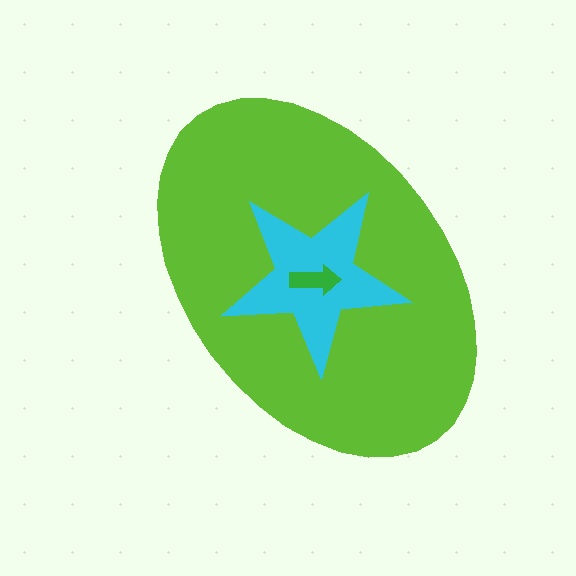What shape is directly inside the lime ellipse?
The cyan star.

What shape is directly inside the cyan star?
The green arrow.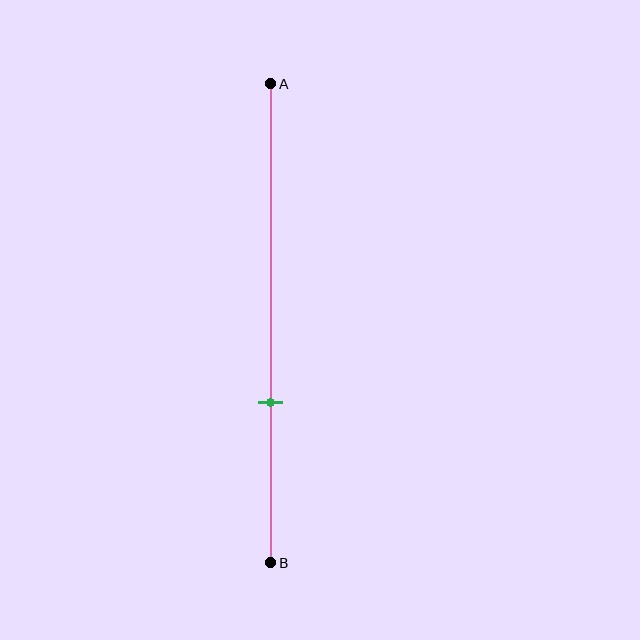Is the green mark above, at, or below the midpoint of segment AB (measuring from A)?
The green mark is below the midpoint of segment AB.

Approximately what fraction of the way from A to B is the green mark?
The green mark is approximately 65% of the way from A to B.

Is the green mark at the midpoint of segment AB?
No, the mark is at about 65% from A, not at the 50% midpoint.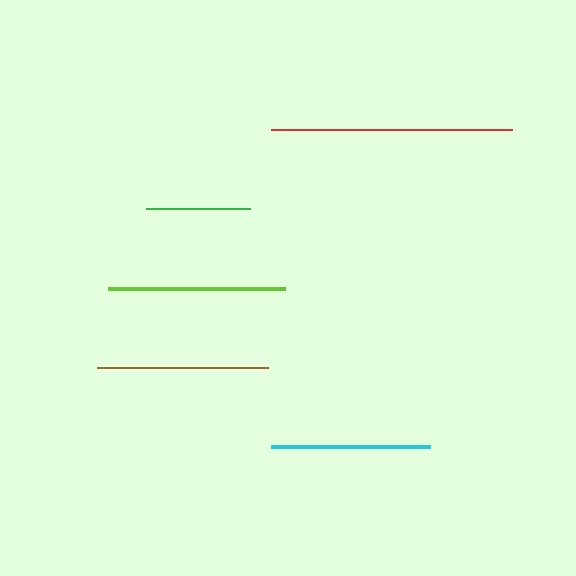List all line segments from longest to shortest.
From longest to shortest: red, lime, brown, cyan, green.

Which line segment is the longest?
The red line is the longest at approximately 241 pixels.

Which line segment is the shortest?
The green line is the shortest at approximately 104 pixels.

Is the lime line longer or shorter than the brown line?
The lime line is longer than the brown line.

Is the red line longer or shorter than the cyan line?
The red line is longer than the cyan line.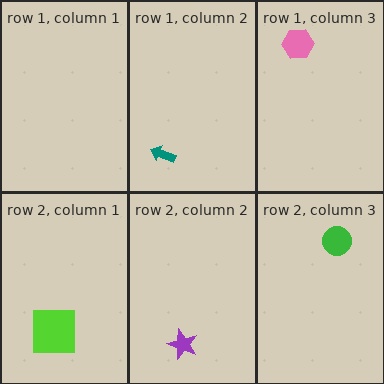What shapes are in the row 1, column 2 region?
The teal arrow.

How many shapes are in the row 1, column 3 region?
1.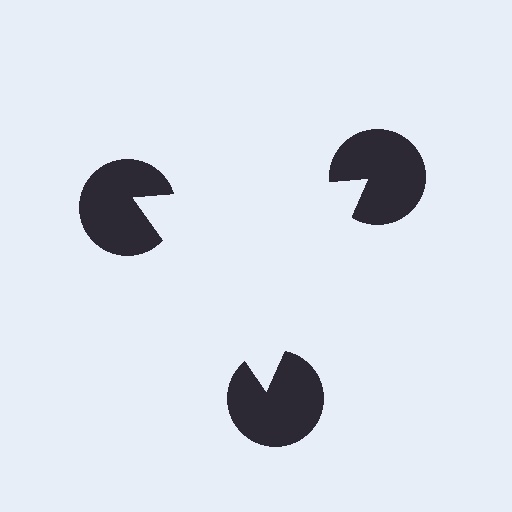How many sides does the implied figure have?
3 sides.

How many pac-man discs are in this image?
There are 3 — one at each vertex of the illusory triangle.